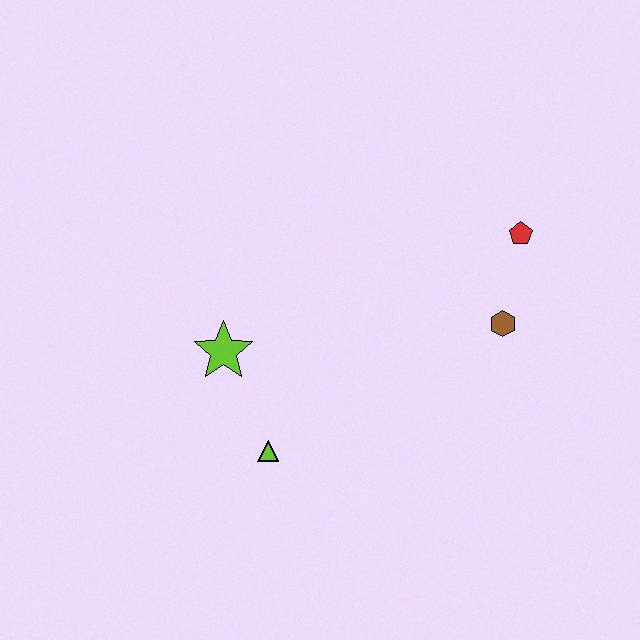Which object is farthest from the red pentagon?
The lime triangle is farthest from the red pentagon.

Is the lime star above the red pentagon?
No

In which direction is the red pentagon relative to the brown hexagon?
The red pentagon is above the brown hexagon.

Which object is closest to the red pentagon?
The brown hexagon is closest to the red pentagon.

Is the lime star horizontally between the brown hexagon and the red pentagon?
No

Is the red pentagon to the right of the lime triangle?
Yes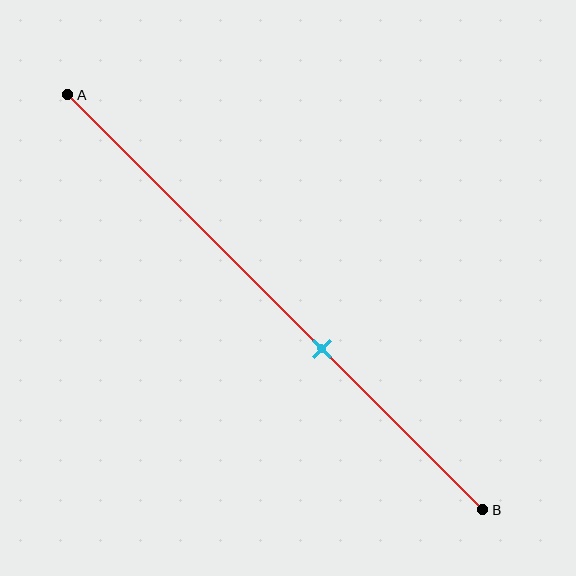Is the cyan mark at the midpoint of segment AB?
No, the mark is at about 60% from A, not at the 50% midpoint.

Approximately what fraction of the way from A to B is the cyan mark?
The cyan mark is approximately 60% of the way from A to B.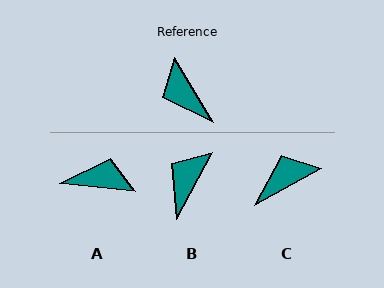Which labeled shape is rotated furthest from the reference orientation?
A, about 127 degrees away.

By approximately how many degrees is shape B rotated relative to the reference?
Approximately 59 degrees clockwise.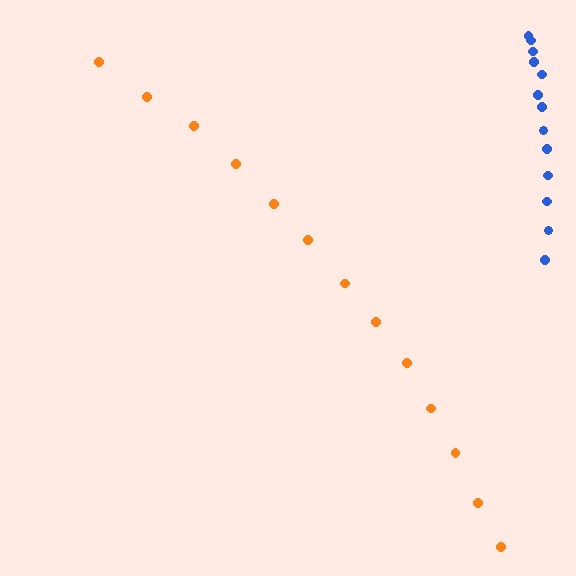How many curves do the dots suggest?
There are 2 distinct paths.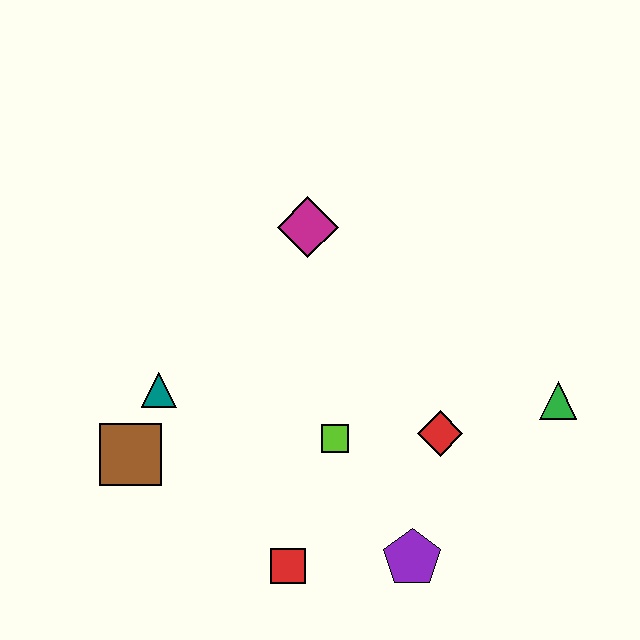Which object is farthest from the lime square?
The green triangle is farthest from the lime square.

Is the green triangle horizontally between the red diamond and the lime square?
No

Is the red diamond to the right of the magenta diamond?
Yes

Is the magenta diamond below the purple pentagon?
No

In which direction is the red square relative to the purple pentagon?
The red square is to the left of the purple pentagon.